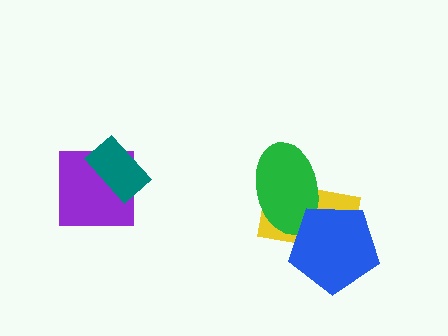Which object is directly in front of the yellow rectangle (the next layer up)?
The green ellipse is directly in front of the yellow rectangle.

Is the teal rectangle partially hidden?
No, no other shape covers it.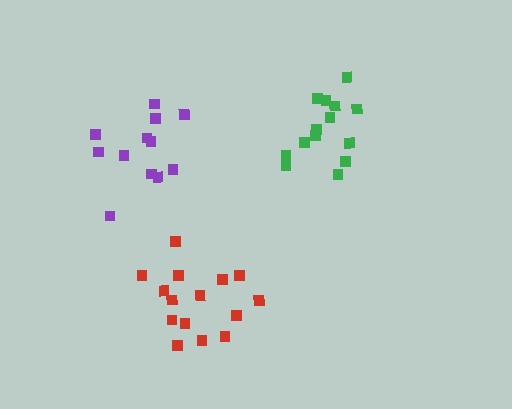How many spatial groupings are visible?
There are 3 spatial groupings.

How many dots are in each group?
Group 1: 15 dots, Group 2: 12 dots, Group 3: 14 dots (41 total).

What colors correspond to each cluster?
The clusters are colored: red, purple, green.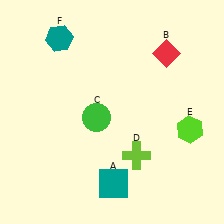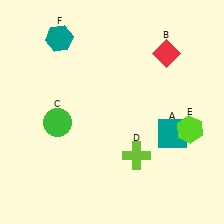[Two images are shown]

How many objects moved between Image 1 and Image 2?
2 objects moved between the two images.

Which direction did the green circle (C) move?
The green circle (C) moved left.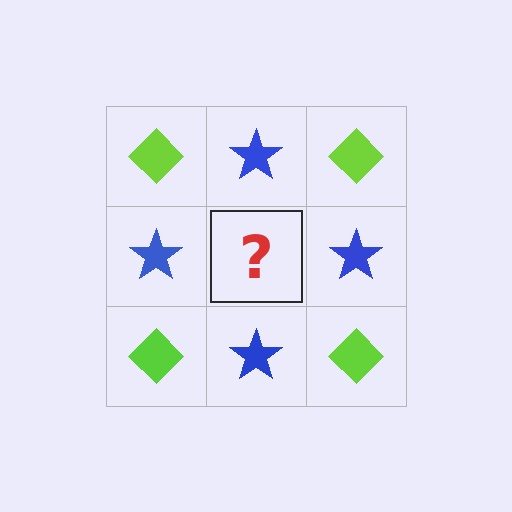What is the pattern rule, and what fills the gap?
The rule is that it alternates lime diamond and blue star in a checkerboard pattern. The gap should be filled with a lime diamond.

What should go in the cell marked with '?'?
The missing cell should contain a lime diamond.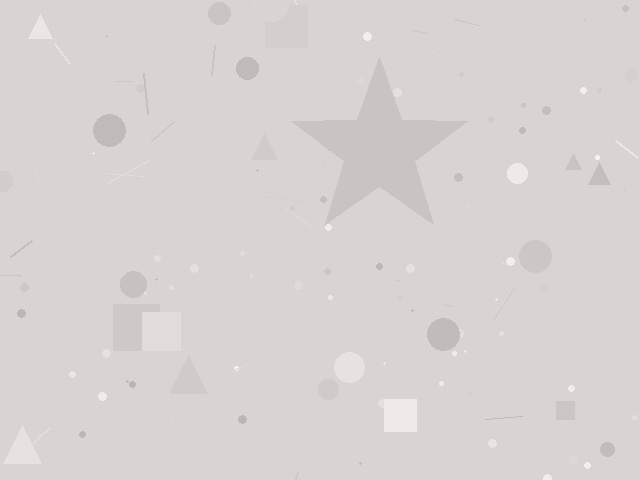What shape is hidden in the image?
A star is hidden in the image.